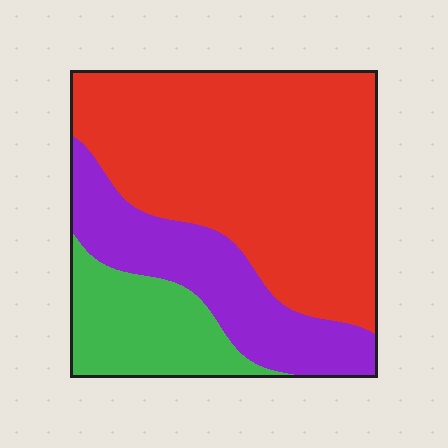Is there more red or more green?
Red.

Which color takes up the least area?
Green, at roughly 20%.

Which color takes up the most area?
Red, at roughly 60%.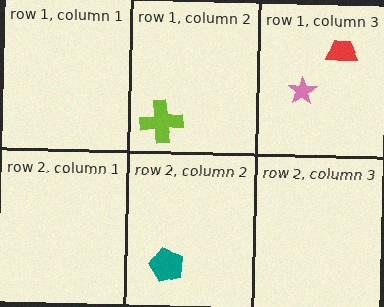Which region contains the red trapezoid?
The row 1, column 3 region.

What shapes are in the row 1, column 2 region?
The lime cross.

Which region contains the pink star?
The row 1, column 3 region.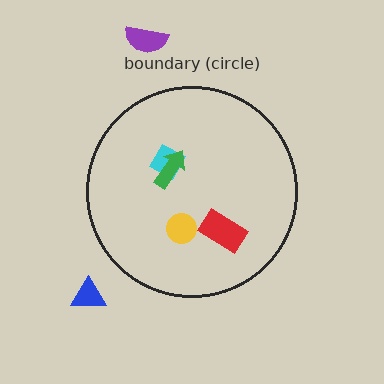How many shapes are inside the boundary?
4 inside, 2 outside.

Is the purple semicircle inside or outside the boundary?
Outside.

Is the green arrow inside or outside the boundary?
Inside.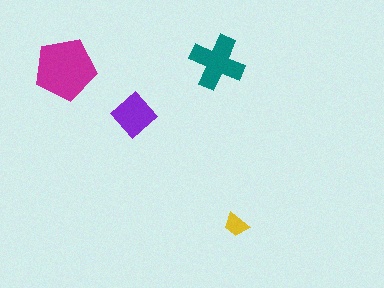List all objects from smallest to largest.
The yellow trapezoid, the purple diamond, the teal cross, the magenta pentagon.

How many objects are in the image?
There are 4 objects in the image.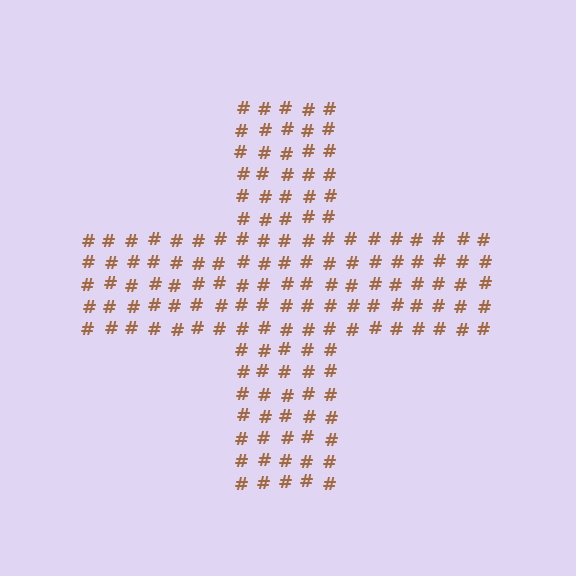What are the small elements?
The small elements are hash symbols.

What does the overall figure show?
The overall figure shows a cross.